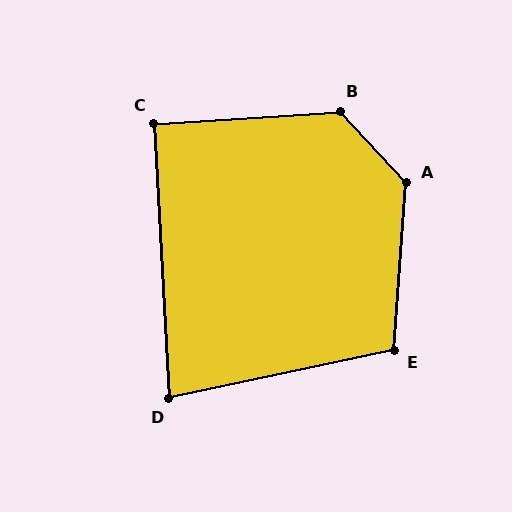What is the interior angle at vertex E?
Approximately 106 degrees (obtuse).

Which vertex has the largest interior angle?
A, at approximately 133 degrees.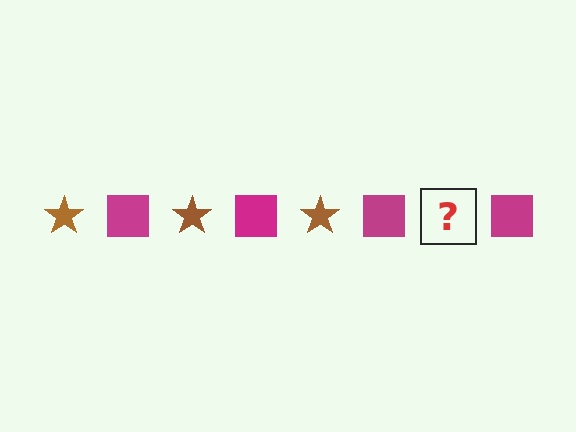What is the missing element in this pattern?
The missing element is a brown star.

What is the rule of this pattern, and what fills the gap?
The rule is that the pattern alternates between brown star and magenta square. The gap should be filled with a brown star.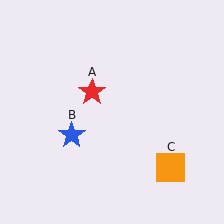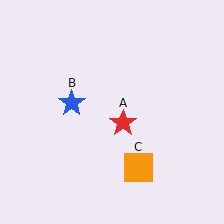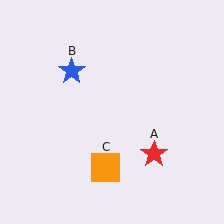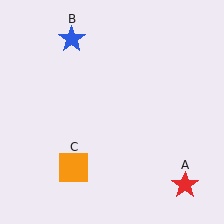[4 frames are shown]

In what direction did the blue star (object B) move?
The blue star (object B) moved up.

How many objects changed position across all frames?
3 objects changed position: red star (object A), blue star (object B), orange square (object C).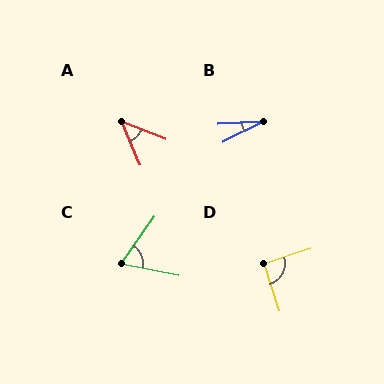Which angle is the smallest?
B, at approximately 25 degrees.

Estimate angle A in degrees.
Approximately 45 degrees.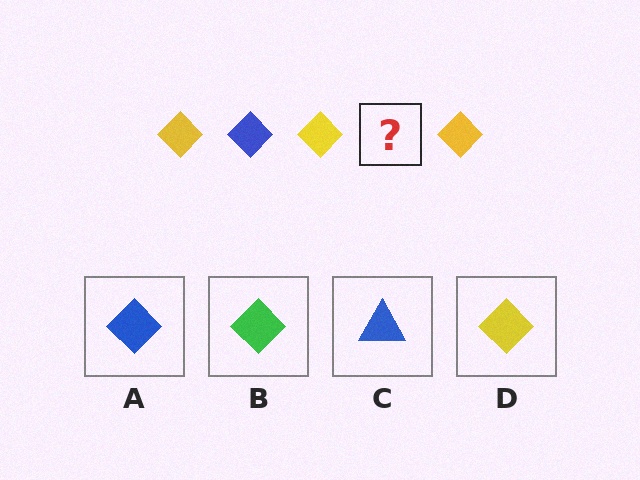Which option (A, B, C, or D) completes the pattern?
A.